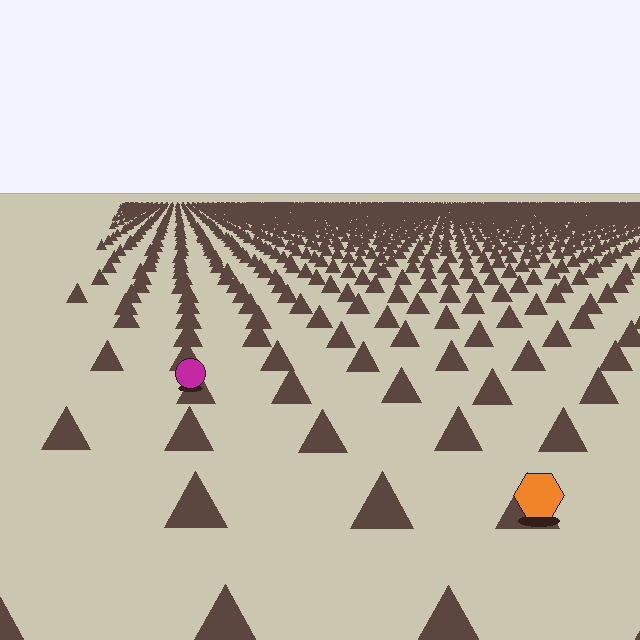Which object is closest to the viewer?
The orange hexagon is closest. The texture marks near it are larger and more spread out.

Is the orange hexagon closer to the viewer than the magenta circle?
Yes. The orange hexagon is closer — you can tell from the texture gradient: the ground texture is coarser near it.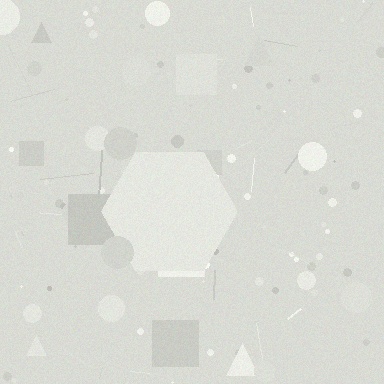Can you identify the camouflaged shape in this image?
The camouflaged shape is a hexagon.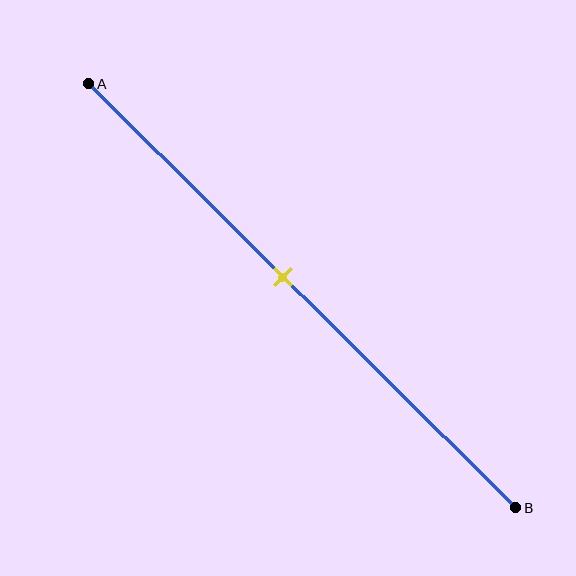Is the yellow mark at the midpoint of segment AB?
No, the mark is at about 45% from A, not at the 50% midpoint.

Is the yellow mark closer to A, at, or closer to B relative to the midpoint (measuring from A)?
The yellow mark is closer to point A than the midpoint of segment AB.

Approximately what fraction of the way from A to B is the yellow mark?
The yellow mark is approximately 45% of the way from A to B.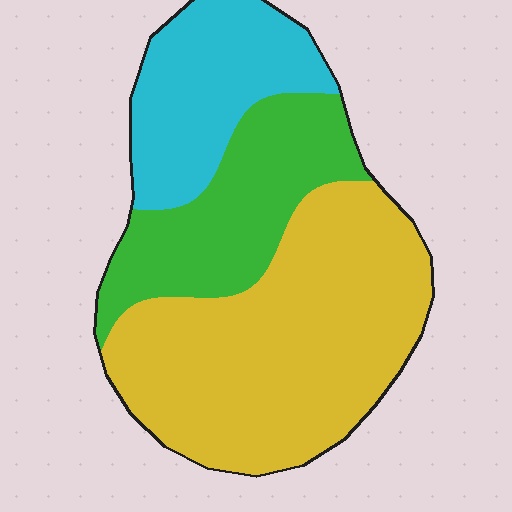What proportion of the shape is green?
Green covers around 25% of the shape.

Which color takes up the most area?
Yellow, at roughly 50%.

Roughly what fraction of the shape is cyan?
Cyan covers about 25% of the shape.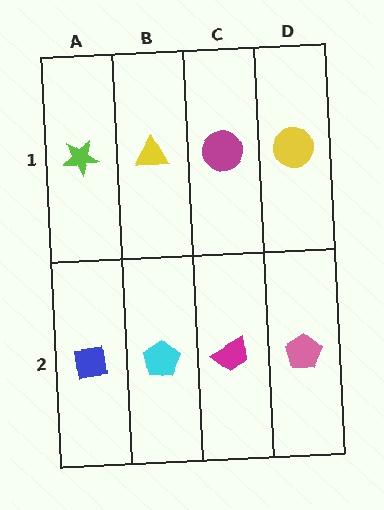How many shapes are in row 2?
4 shapes.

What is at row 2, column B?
A cyan pentagon.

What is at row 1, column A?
A lime star.